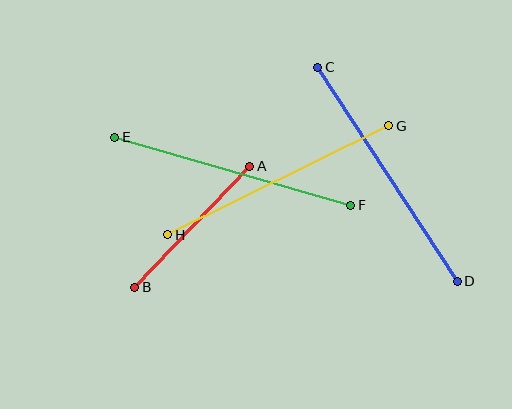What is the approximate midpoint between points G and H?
The midpoint is at approximately (278, 180) pixels.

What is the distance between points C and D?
The distance is approximately 255 pixels.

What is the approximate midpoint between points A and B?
The midpoint is at approximately (192, 227) pixels.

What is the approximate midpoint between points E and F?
The midpoint is at approximately (233, 171) pixels.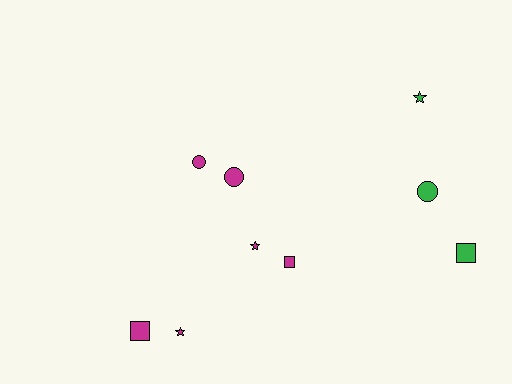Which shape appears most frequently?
Circle, with 3 objects.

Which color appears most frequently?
Magenta, with 6 objects.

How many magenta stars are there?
There are 2 magenta stars.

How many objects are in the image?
There are 9 objects.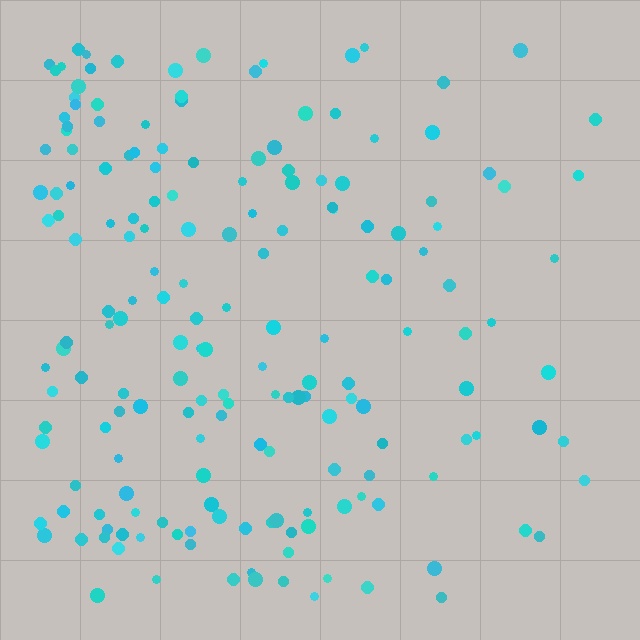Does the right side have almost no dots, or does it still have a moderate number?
Still a moderate number, just noticeably fewer than the left.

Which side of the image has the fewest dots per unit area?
The right.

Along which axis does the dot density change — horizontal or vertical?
Horizontal.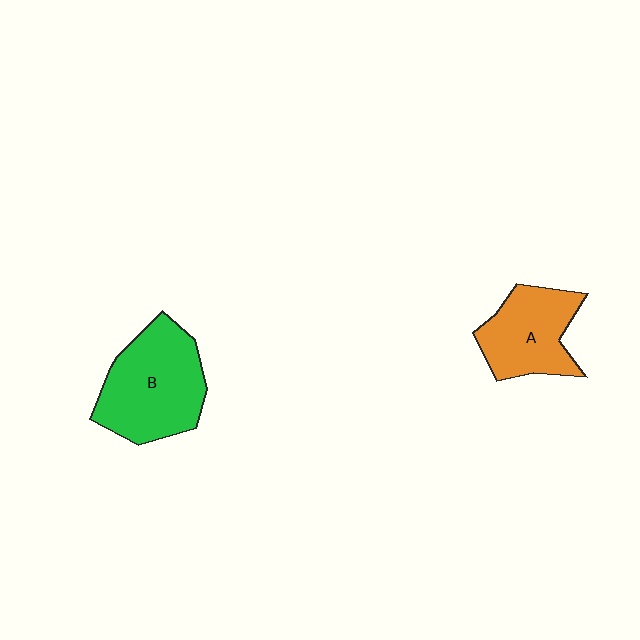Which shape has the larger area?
Shape B (green).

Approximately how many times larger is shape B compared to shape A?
Approximately 1.4 times.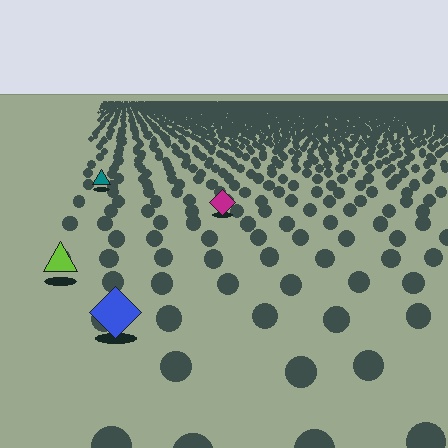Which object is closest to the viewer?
The blue diamond is closest. The texture marks near it are larger and more spread out.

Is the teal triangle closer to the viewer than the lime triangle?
No. The lime triangle is closer — you can tell from the texture gradient: the ground texture is coarser near it.